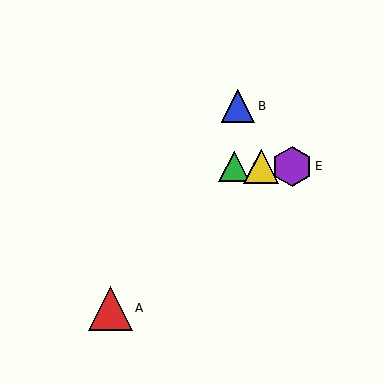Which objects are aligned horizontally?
Objects C, D, E are aligned horizontally.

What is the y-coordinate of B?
Object B is at y≈106.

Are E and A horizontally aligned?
No, E is at y≈166 and A is at y≈308.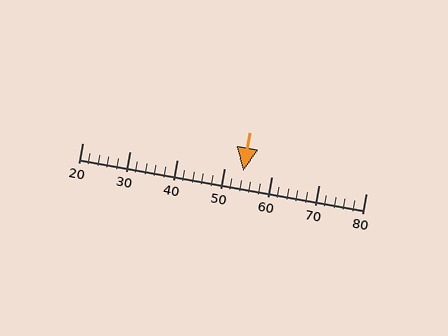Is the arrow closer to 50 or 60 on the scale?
The arrow is closer to 50.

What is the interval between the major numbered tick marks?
The major tick marks are spaced 10 units apart.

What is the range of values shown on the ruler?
The ruler shows values from 20 to 80.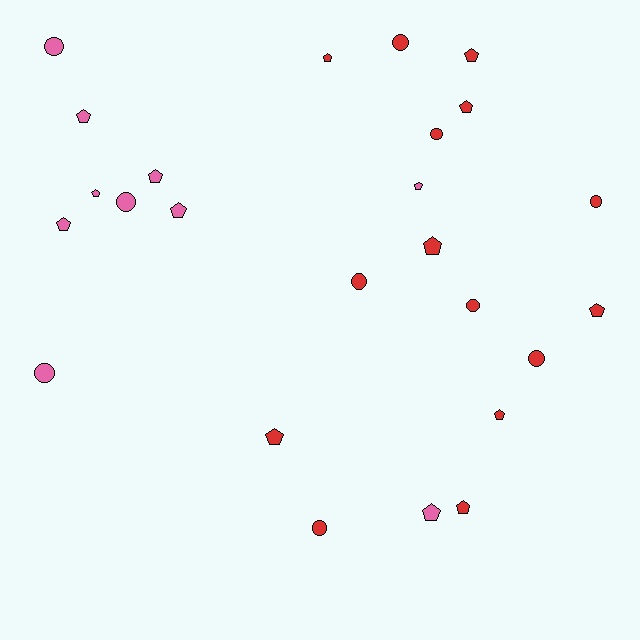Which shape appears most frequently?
Pentagon, with 15 objects.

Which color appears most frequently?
Red, with 15 objects.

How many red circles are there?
There are 7 red circles.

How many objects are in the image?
There are 25 objects.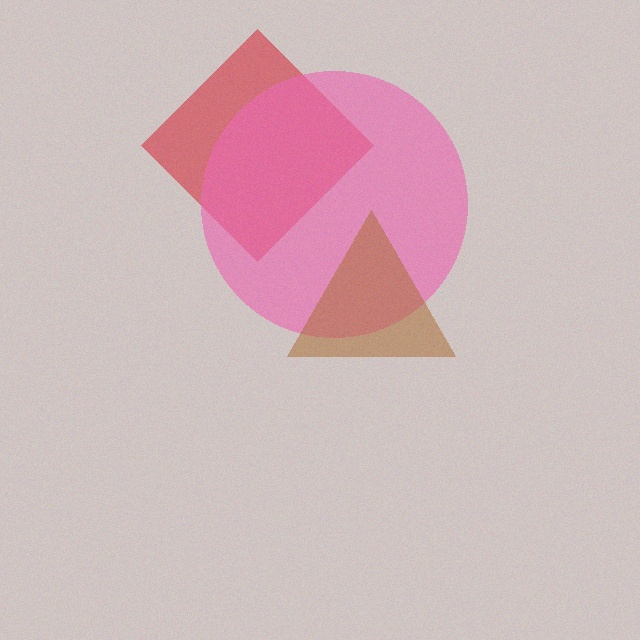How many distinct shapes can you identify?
There are 3 distinct shapes: a red diamond, a pink circle, a brown triangle.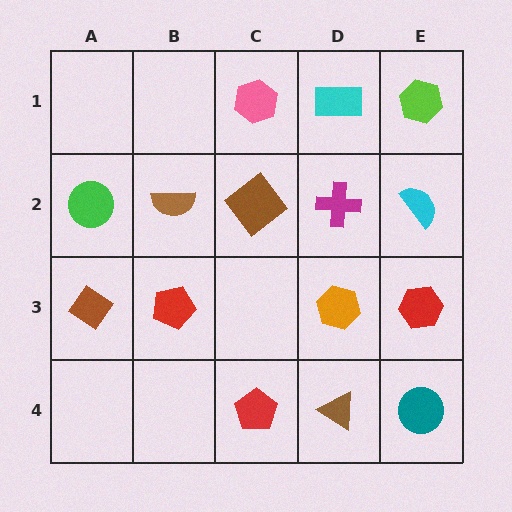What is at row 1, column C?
A pink hexagon.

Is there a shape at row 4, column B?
No, that cell is empty.